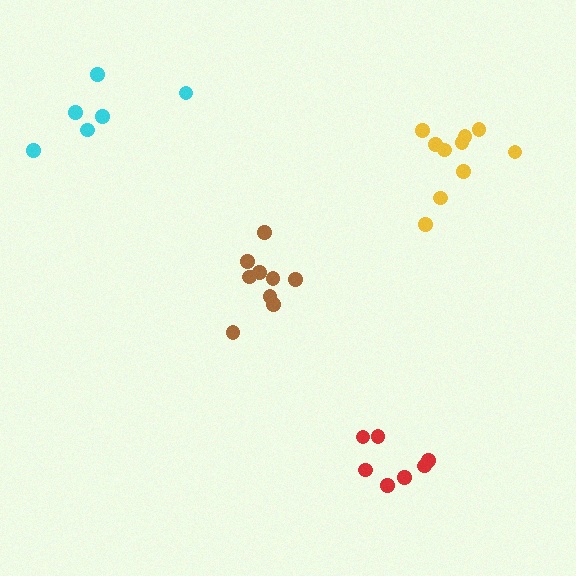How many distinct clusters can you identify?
There are 4 distinct clusters.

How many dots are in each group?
Group 1: 6 dots, Group 2: 10 dots, Group 3: 9 dots, Group 4: 7 dots (32 total).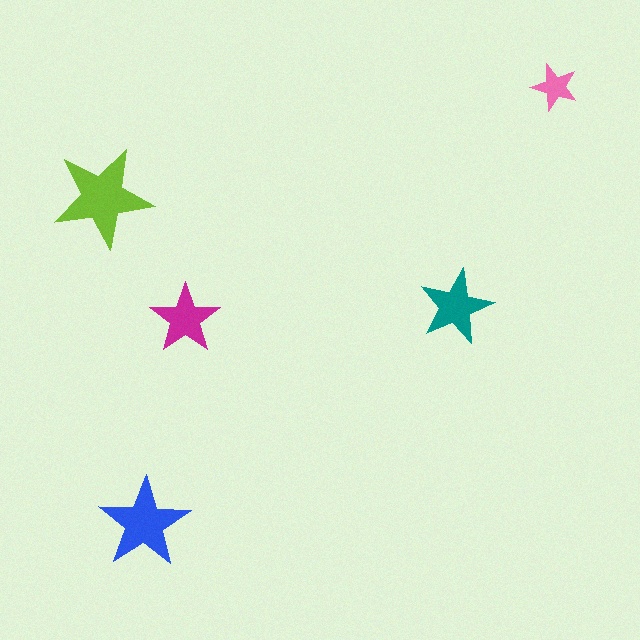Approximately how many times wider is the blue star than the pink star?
About 2 times wider.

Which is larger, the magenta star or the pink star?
The magenta one.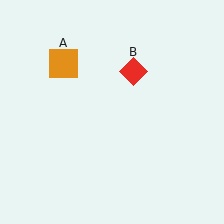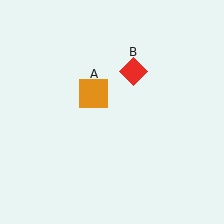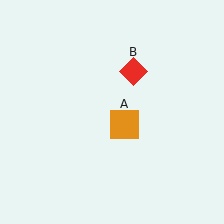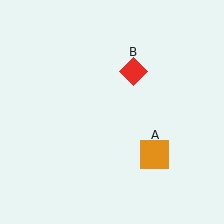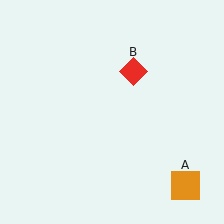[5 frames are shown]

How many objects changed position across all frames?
1 object changed position: orange square (object A).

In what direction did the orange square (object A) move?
The orange square (object A) moved down and to the right.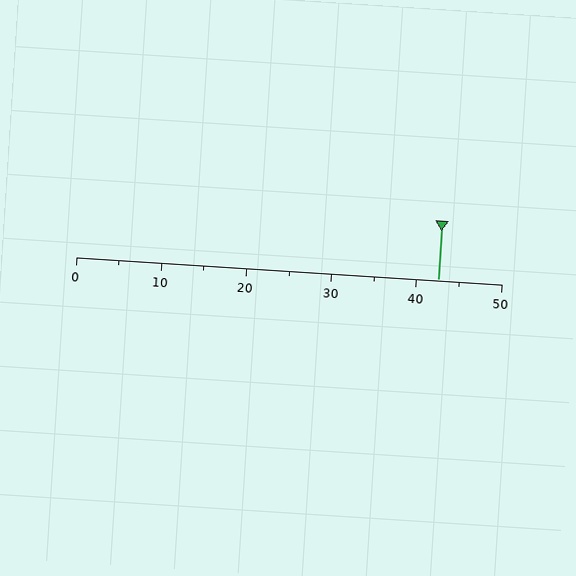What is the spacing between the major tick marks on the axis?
The major ticks are spaced 10 apart.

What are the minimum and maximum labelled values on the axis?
The axis runs from 0 to 50.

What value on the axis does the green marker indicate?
The marker indicates approximately 42.5.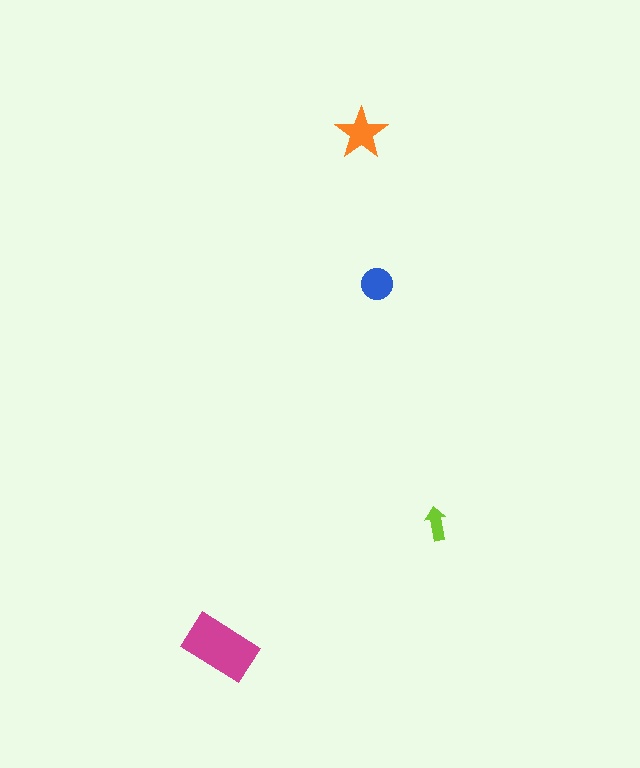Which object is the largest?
The magenta rectangle.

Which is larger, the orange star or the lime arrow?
The orange star.